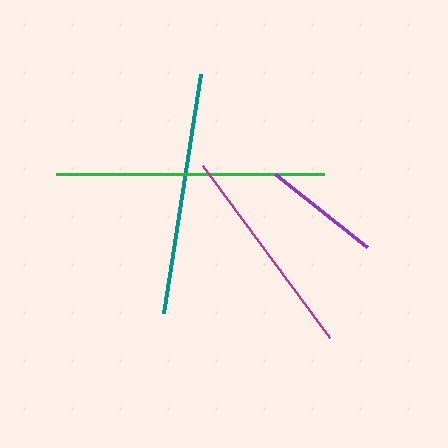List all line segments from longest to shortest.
From longest to shortest: green, teal, magenta, purple.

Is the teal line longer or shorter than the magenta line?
The teal line is longer than the magenta line.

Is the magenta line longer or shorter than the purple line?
The magenta line is longer than the purple line.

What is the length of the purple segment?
The purple segment is approximately 117 pixels long.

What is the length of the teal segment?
The teal segment is approximately 242 pixels long.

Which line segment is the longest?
The green line is the longest at approximately 268 pixels.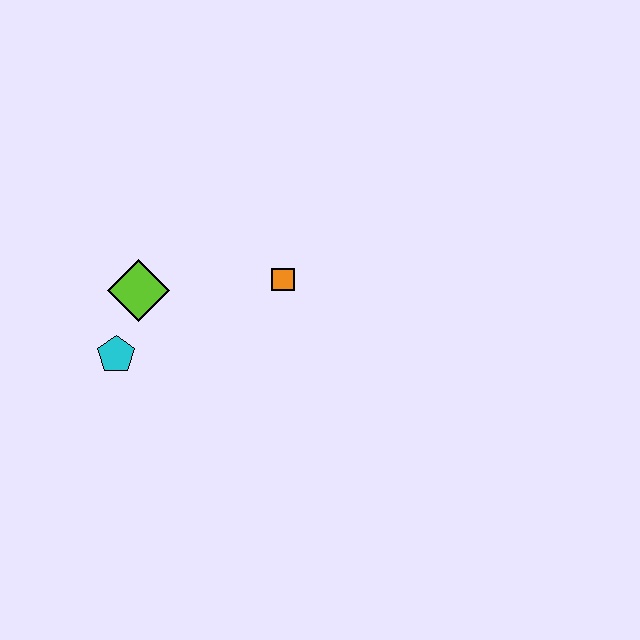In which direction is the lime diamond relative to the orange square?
The lime diamond is to the left of the orange square.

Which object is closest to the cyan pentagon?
The lime diamond is closest to the cyan pentagon.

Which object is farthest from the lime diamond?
The orange square is farthest from the lime diamond.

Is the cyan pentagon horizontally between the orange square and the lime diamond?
No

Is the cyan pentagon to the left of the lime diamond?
Yes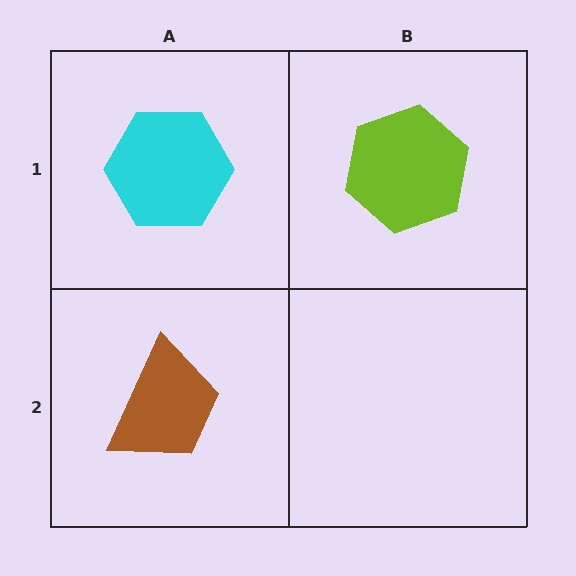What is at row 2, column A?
A brown trapezoid.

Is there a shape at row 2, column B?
No, that cell is empty.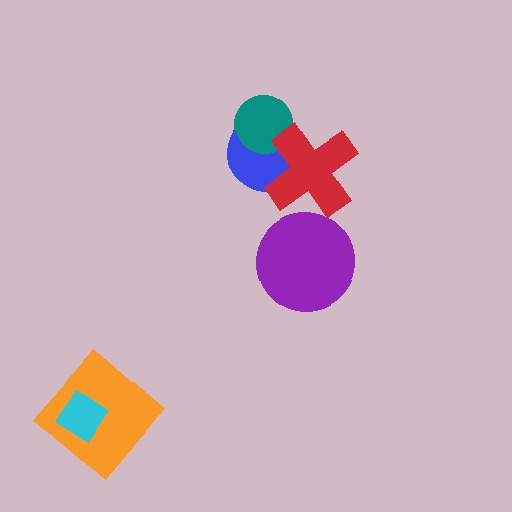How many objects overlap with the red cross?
2 objects overlap with the red cross.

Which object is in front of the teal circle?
The red cross is in front of the teal circle.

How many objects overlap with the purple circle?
0 objects overlap with the purple circle.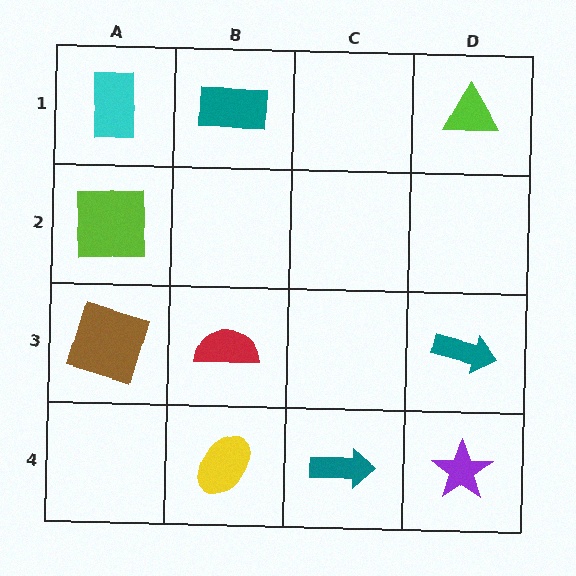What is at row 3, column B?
A red semicircle.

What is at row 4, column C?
A teal arrow.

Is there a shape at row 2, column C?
No, that cell is empty.